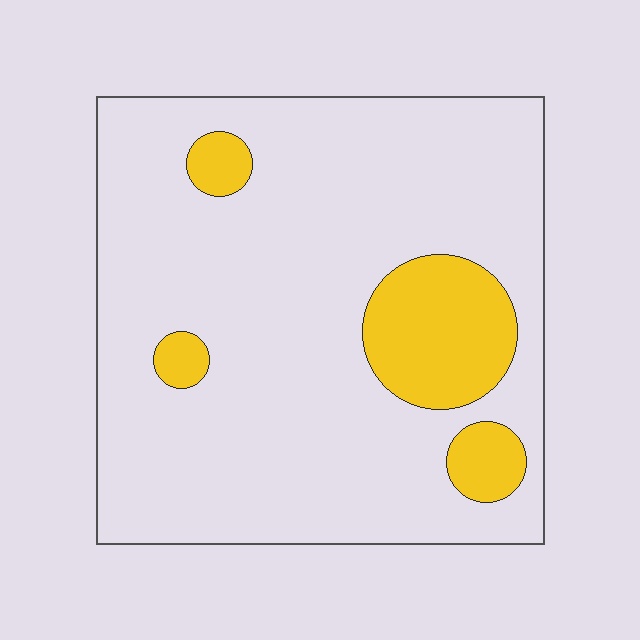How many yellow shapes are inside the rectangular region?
4.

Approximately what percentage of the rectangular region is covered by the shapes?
Approximately 15%.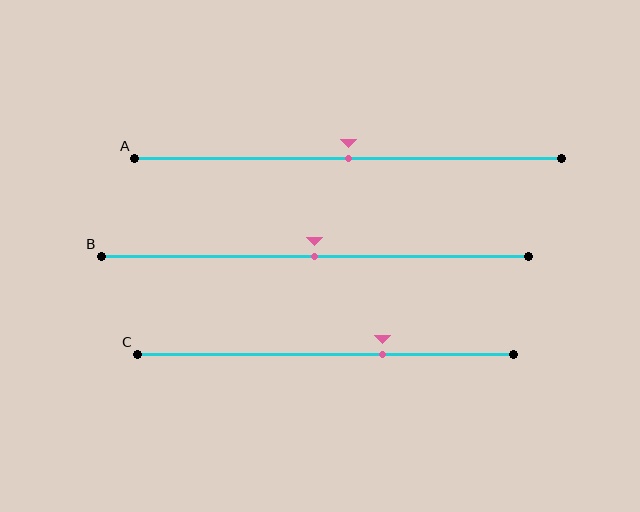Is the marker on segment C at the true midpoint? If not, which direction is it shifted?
No, the marker on segment C is shifted to the right by about 15% of the segment length.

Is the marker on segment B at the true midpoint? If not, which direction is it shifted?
Yes, the marker on segment B is at the true midpoint.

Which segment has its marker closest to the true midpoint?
Segment A has its marker closest to the true midpoint.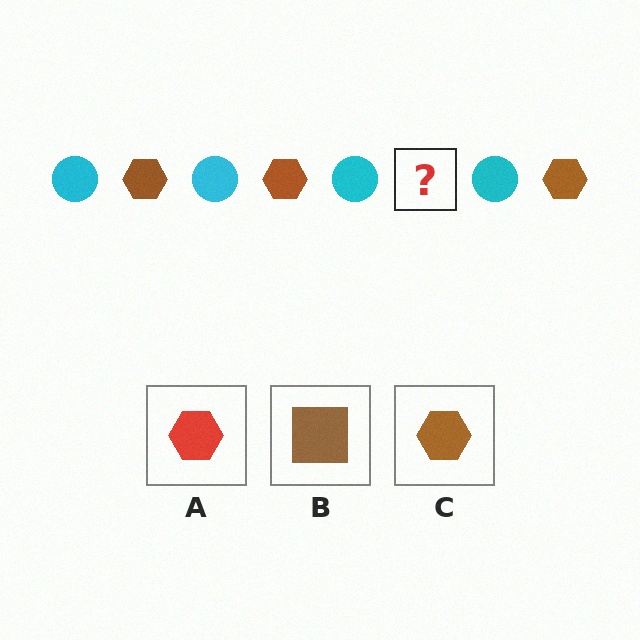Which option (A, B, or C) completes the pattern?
C.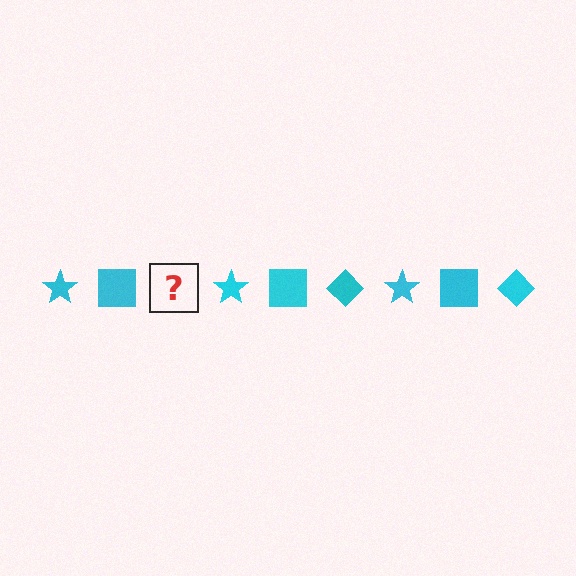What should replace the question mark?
The question mark should be replaced with a cyan diamond.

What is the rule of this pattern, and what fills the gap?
The rule is that the pattern cycles through star, square, diamond shapes in cyan. The gap should be filled with a cyan diamond.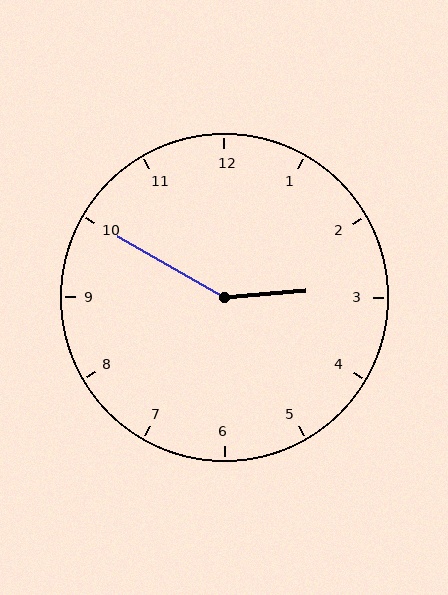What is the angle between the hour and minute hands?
Approximately 145 degrees.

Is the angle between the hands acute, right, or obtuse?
It is obtuse.